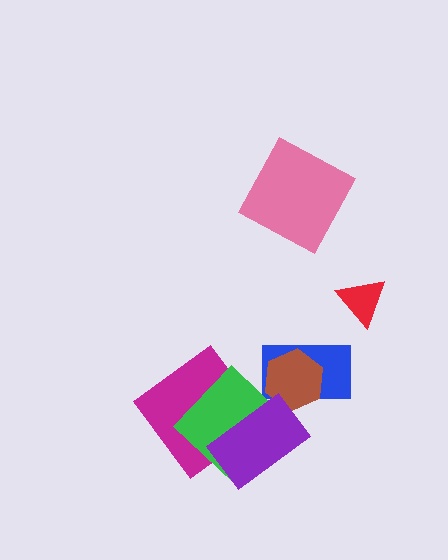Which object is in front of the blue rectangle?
The brown hexagon is in front of the blue rectangle.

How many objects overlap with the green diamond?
2 objects overlap with the green diamond.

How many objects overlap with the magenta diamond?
2 objects overlap with the magenta diamond.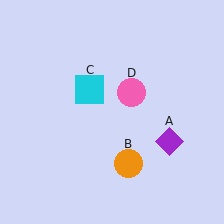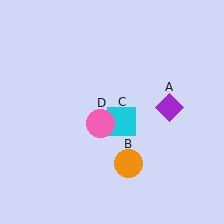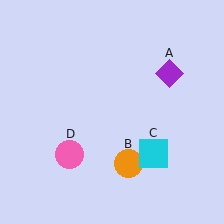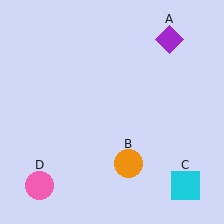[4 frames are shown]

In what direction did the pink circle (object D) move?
The pink circle (object D) moved down and to the left.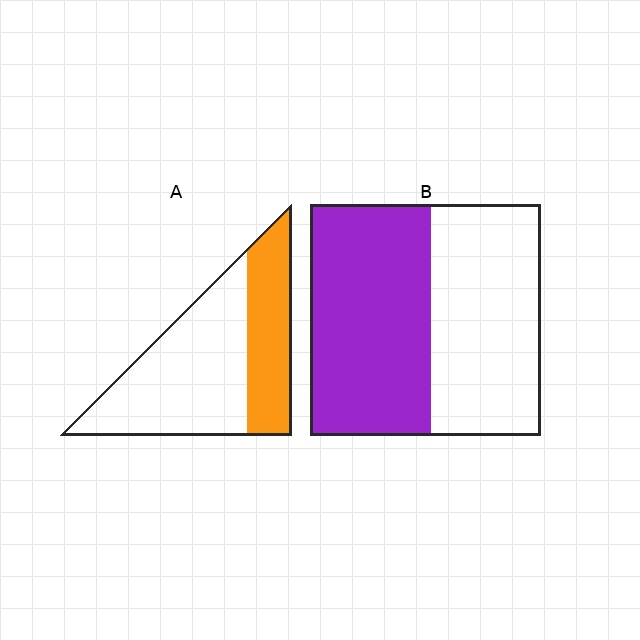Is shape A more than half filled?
No.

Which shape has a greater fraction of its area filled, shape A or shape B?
Shape B.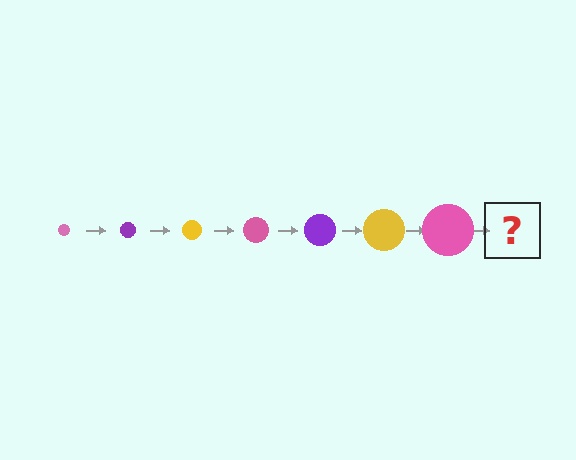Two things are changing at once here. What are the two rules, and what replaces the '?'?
The two rules are that the circle grows larger each step and the color cycles through pink, purple, and yellow. The '?' should be a purple circle, larger than the previous one.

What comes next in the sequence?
The next element should be a purple circle, larger than the previous one.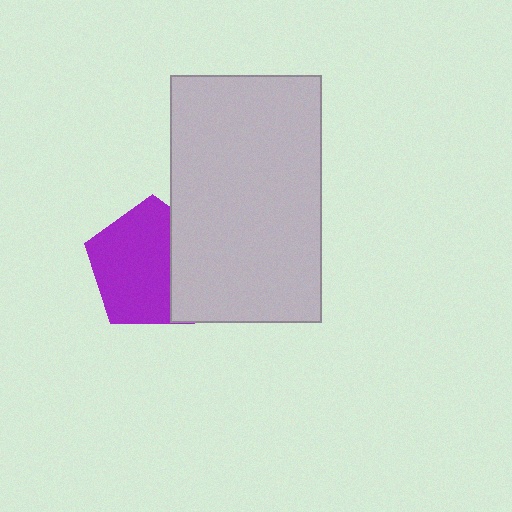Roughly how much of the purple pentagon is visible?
Most of it is visible (roughly 67%).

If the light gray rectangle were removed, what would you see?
You would see the complete purple pentagon.